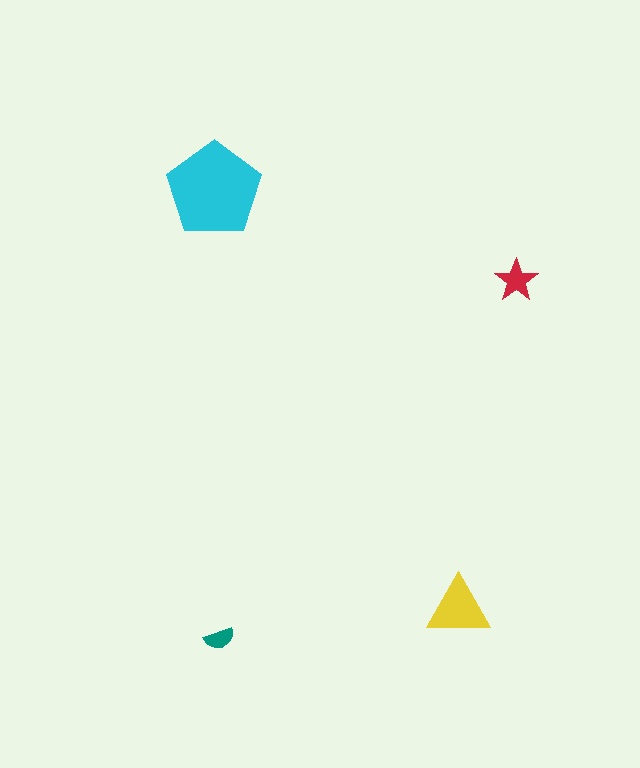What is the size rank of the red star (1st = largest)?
3rd.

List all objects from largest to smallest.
The cyan pentagon, the yellow triangle, the red star, the teal semicircle.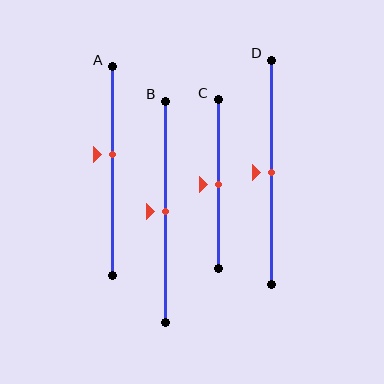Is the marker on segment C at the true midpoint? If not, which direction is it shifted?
Yes, the marker on segment C is at the true midpoint.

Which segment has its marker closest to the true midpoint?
Segment B has its marker closest to the true midpoint.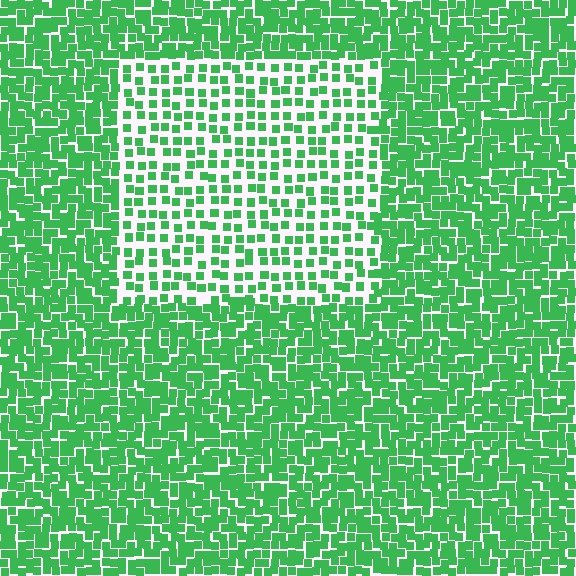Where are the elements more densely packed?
The elements are more densely packed outside the rectangle boundary.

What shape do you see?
I see a rectangle.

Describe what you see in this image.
The image contains small green elements arranged at two different densities. A rectangle-shaped region is visible where the elements are less densely packed than the surrounding area.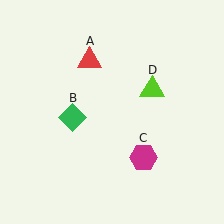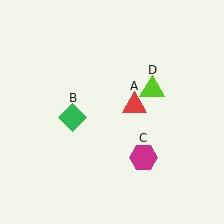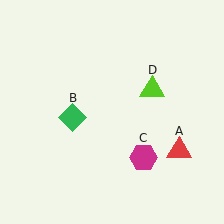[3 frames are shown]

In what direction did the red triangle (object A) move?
The red triangle (object A) moved down and to the right.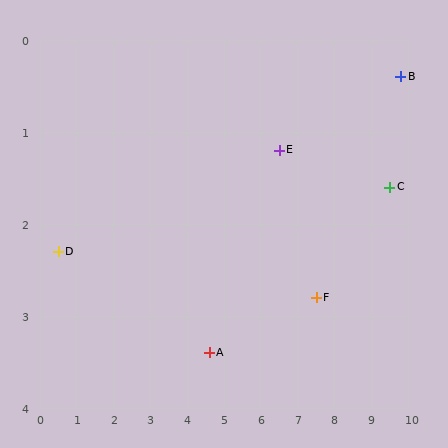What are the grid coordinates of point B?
Point B is at approximately (9.8, 0.4).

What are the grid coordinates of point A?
Point A is at approximately (4.6, 3.4).